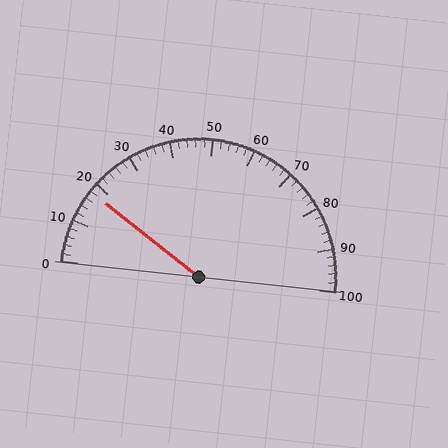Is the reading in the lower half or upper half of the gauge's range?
The reading is in the lower half of the range (0 to 100).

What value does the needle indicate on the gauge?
The needle indicates approximately 18.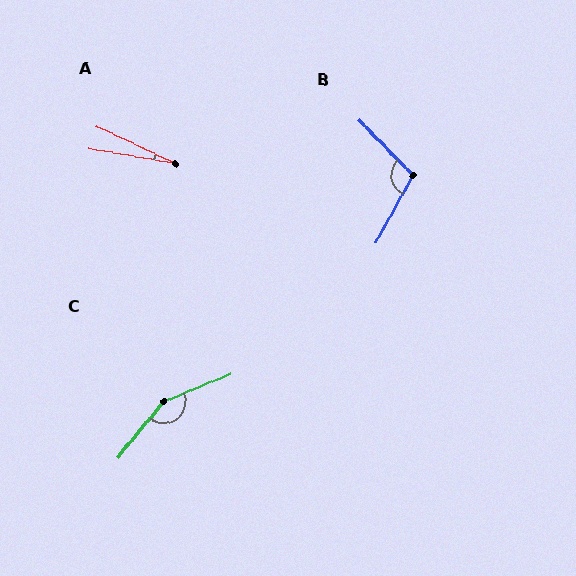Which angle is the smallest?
A, at approximately 15 degrees.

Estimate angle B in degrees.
Approximately 108 degrees.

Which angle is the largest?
C, at approximately 152 degrees.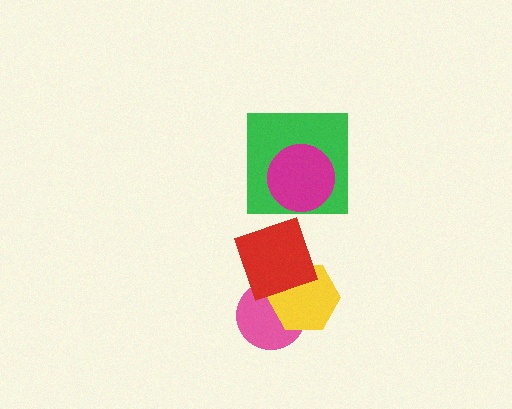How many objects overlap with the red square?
2 objects overlap with the red square.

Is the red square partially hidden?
No, no other shape covers it.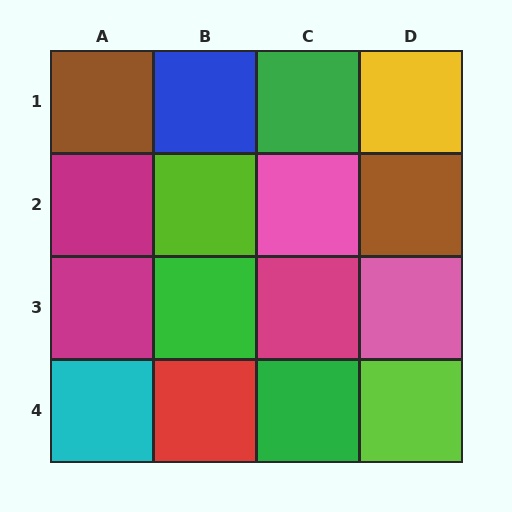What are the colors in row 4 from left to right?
Cyan, red, green, lime.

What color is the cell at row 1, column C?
Green.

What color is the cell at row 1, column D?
Yellow.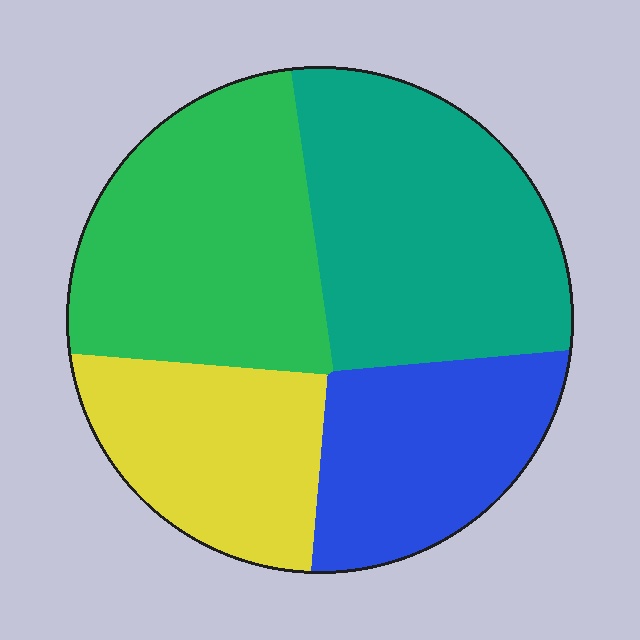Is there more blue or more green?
Green.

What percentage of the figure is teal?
Teal takes up between a quarter and a half of the figure.